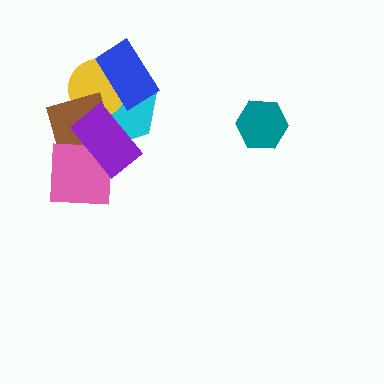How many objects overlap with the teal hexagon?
0 objects overlap with the teal hexagon.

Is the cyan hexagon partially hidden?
Yes, it is partially covered by another shape.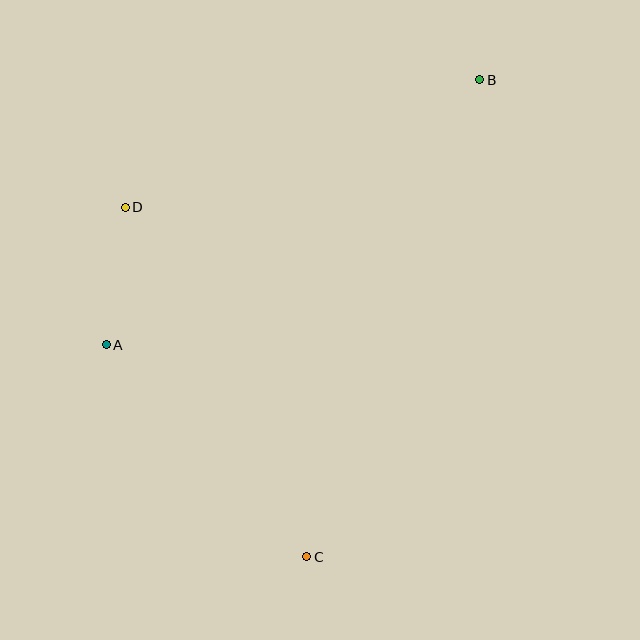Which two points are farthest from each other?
Points B and C are farthest from each other.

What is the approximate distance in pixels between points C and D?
The distance between C and D is approximately 394 pixels.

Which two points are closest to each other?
Points A and D are closest to each other.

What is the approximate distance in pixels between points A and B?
The distance between A and B is approximately 458 pixels.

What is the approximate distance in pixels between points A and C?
The distance between A and C is approximately 292 pixels.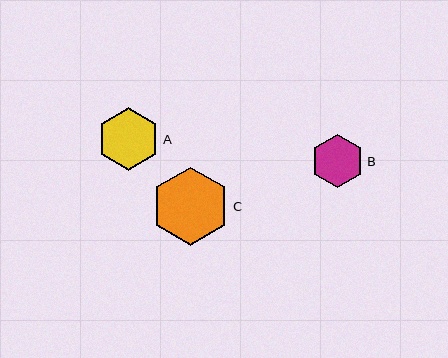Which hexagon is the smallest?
Hexagon B is the smallest with a size of approximately 52 pixels.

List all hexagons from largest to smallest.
From largest to smallest: C, A, B.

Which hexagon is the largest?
Hexagon C is the largest with a size of approximately 78 pixels.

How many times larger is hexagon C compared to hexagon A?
Hexagon C is approximately 1.2 times the size of hexagon A.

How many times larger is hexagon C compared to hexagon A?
Hexagon C is approximately 1.2 times the size of hexagon A.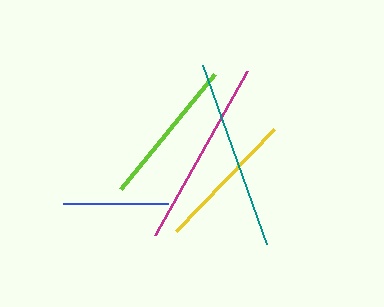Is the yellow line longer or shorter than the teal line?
The teal line is longer than the yellow line.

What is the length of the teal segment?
The teal segment is approximately 191 pixels long.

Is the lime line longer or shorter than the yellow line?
The lime line is longer than the yellow line.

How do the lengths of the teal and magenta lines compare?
The teal and magenta lines are approximately the same length.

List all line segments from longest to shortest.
From longest to shortest: teal, magenta, lime, yellow, blue.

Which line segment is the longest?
The teal line is the longest at approximately 191 pixels.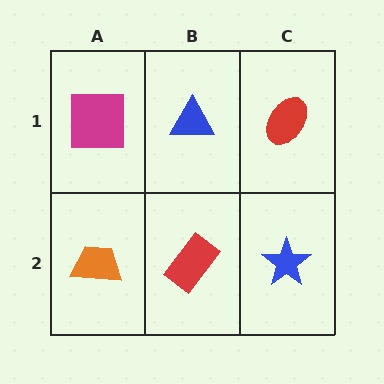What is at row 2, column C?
A blue star.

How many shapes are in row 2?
3 shapes.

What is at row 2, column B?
A red rectangle.